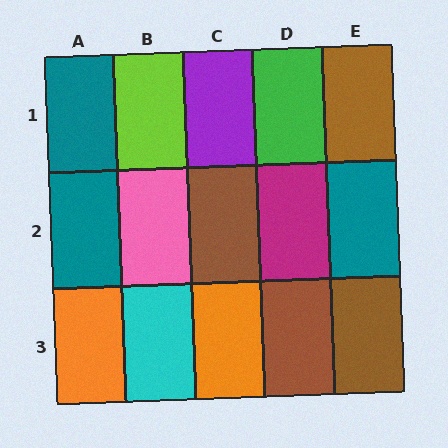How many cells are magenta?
1 cell is magenta.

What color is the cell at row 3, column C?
Orange.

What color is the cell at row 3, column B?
Cyan.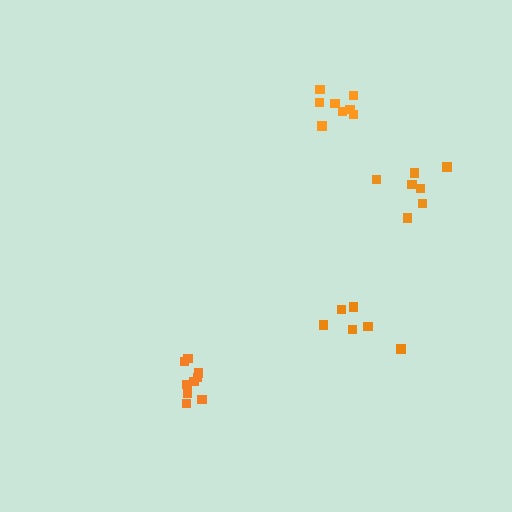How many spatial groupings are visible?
There are 4 spatial groupings.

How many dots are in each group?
Group 1: 7 dots, Group 2: 9 dots, Group 3: 8 dots, Group 4: 6 dots (30 total).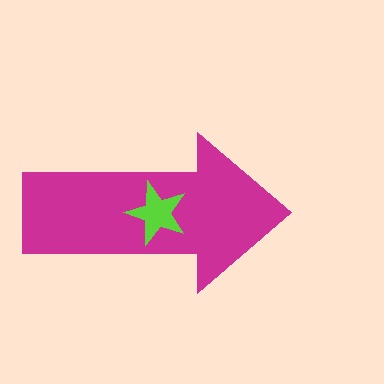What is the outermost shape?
The magenta arrow.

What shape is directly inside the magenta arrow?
The lime star.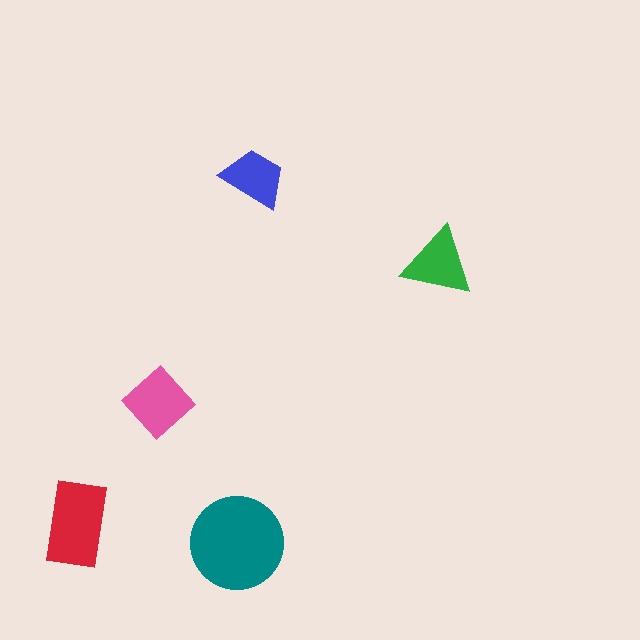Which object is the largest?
The teal circle.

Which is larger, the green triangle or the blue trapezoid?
The green triangle.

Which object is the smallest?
The blue trapezoid.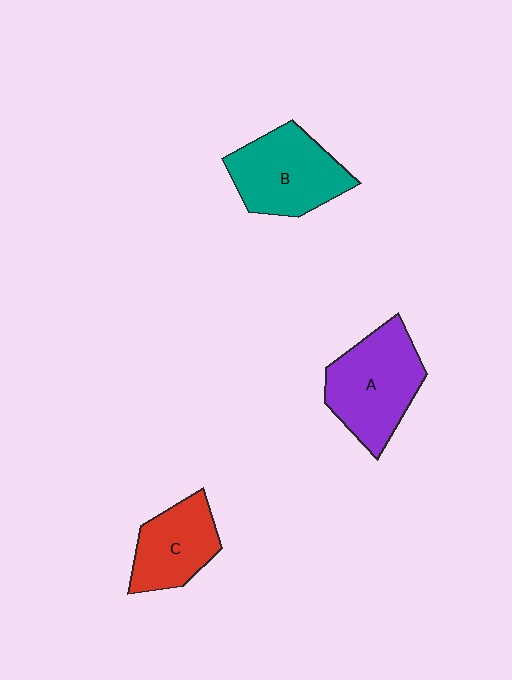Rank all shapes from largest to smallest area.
From largest to smallest: A (purple), B (teal), C (red).